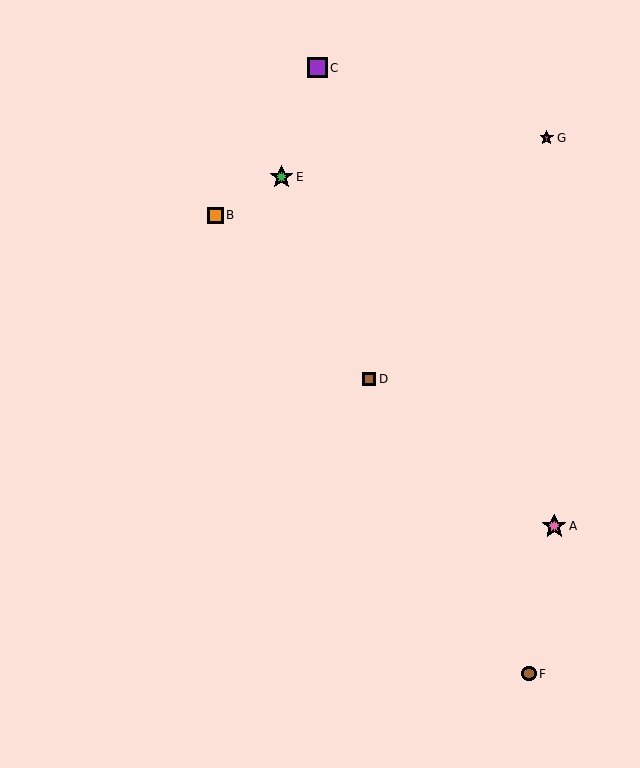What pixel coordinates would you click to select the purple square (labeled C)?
Click at (317, 68) to select the purple square C.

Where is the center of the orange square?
The center of the orange square is at (215, 215).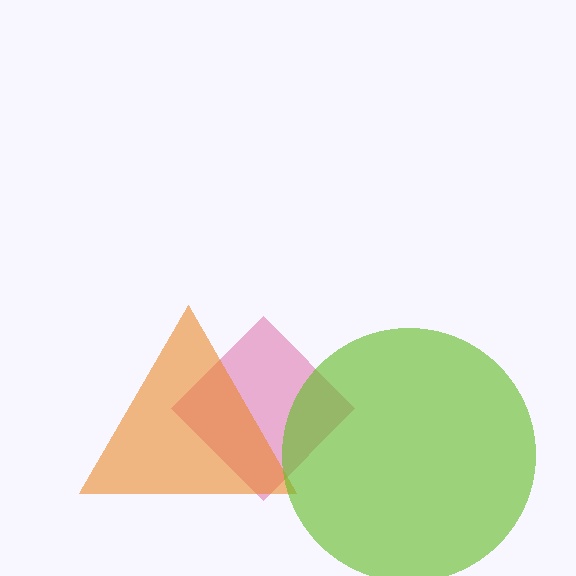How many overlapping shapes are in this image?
There are 3 overlapping shapes in the image.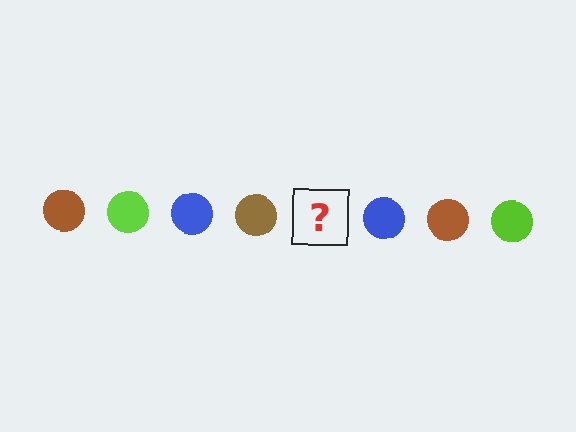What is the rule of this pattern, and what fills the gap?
The rule is that the pattern cycles through brown, lime, blue circles. The gap should be filled with a lime circle.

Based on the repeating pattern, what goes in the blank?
The blank should be a lime circle.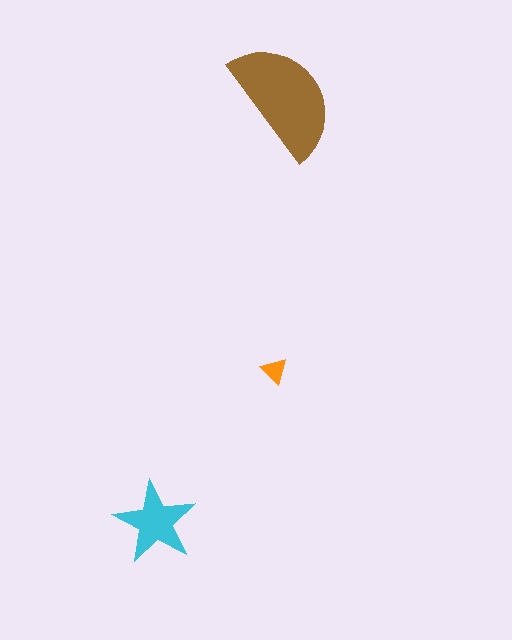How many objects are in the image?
There are 3 objects in the image.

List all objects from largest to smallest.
The brown semicircle, the cyan star, the orange triangle.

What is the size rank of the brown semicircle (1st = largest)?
1st.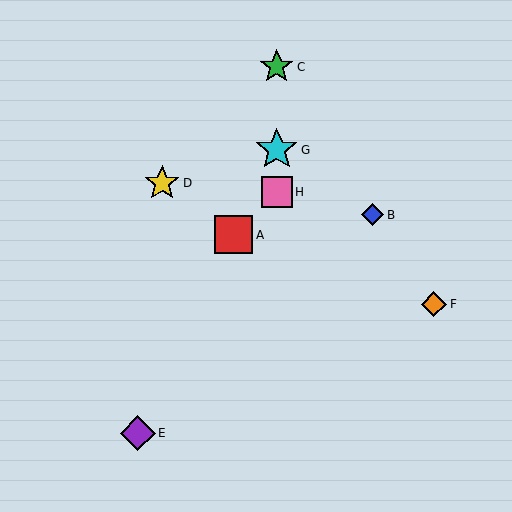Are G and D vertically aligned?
No, G is at x≈277 and D is at x≈162.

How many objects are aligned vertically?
3 objects (C, G, H) are aligned vertically.